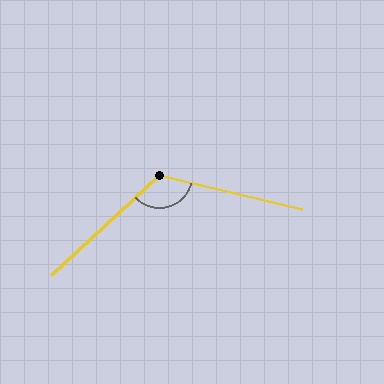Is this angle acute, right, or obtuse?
It is obtuse.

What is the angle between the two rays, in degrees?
Approximately 124 degrees.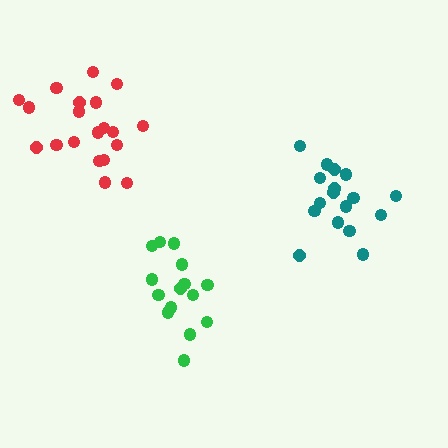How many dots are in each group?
Group 1: 20 dots, Group 2: 15 dots, Group 3: 17 dots (52 total).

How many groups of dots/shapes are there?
There are 3 groups.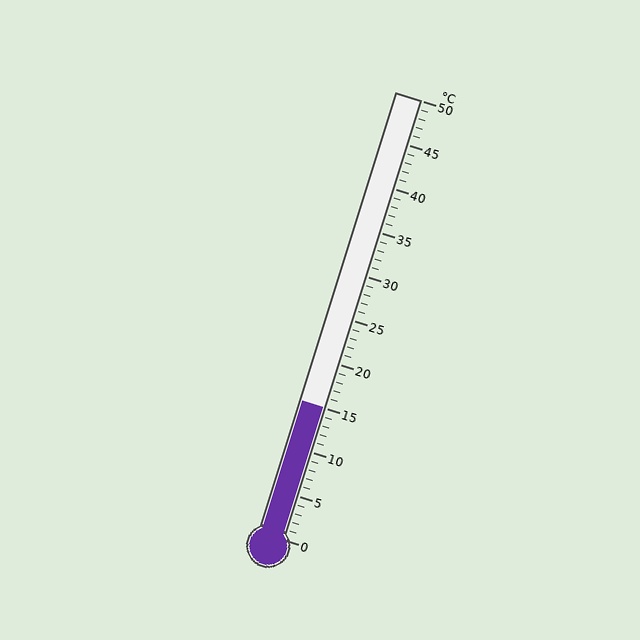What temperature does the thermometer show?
The thermometer shows approximately 15°C.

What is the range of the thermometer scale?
The thermometer scale ranges from 0°C to 50°C.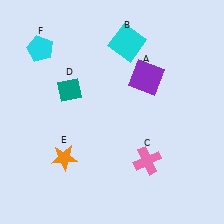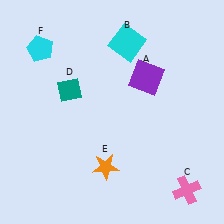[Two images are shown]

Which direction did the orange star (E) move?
The orange star (E) moved right.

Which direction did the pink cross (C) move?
The pink cross (C) moved right.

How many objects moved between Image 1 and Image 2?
2 objects moved between the two images.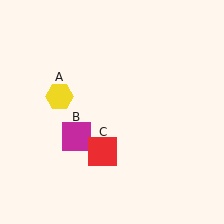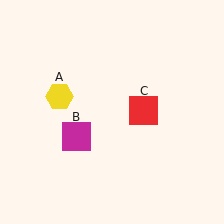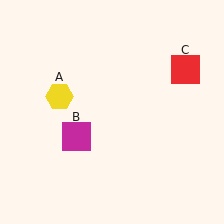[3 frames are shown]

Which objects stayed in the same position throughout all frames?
Yellow hexagon (object A) and magenta square (object B) remained stationary.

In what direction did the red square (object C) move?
The red square (object C) moved up and to the right.